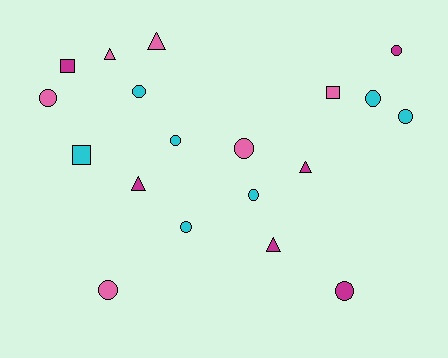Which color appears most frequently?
Cyan, with 7 objects.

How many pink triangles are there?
There are 2 pink triangles.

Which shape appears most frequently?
Circle, with 11 objects.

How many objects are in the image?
There are 19 objects.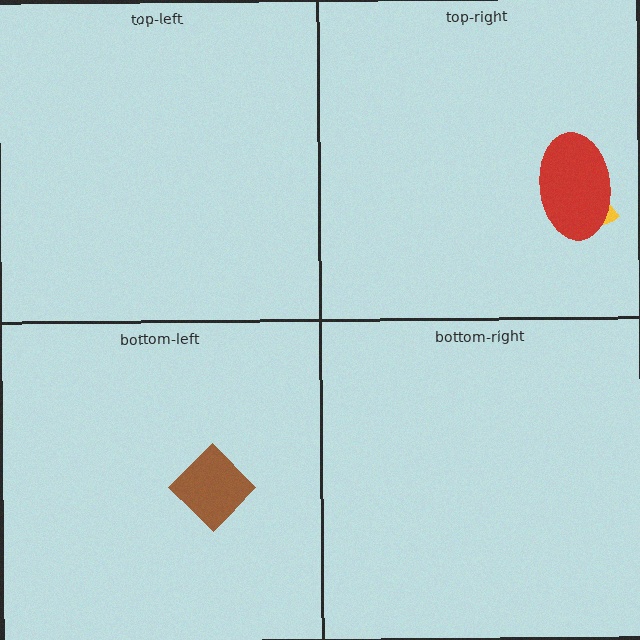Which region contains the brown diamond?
The bottom-left region.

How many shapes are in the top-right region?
2.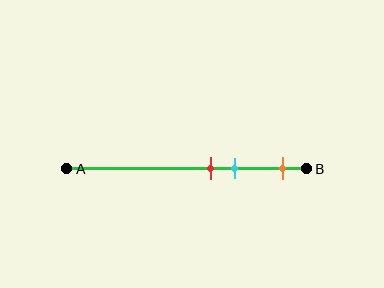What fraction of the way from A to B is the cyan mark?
The cyan mark is approximately 70% (0.7) of the way from A to B.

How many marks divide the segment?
There are 3 marks dividing the segment.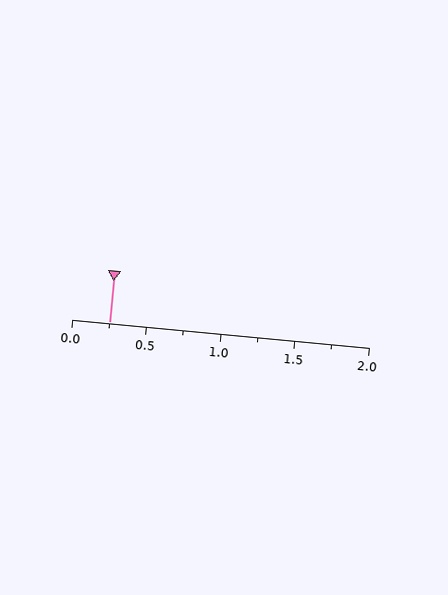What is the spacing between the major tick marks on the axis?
The major ticks are spaced 0.5 apart.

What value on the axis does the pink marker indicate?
The marker indicates approximately 0.25.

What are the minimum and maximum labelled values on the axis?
The axis runs from 0.0 to 2.0.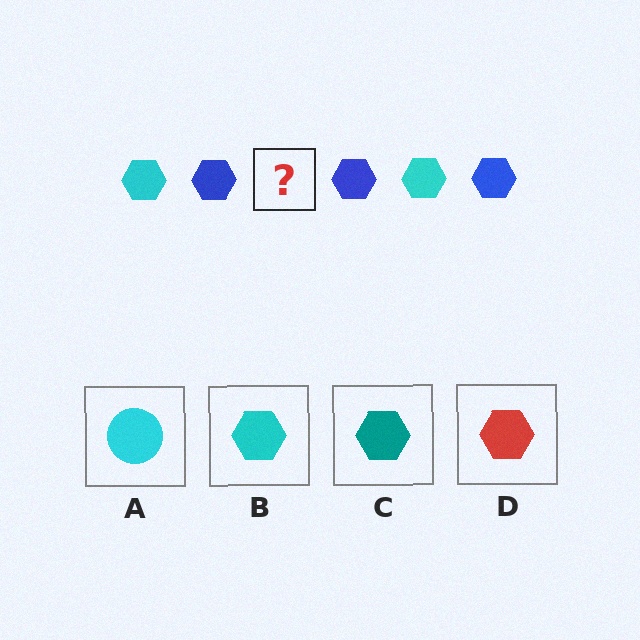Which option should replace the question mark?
Option B.